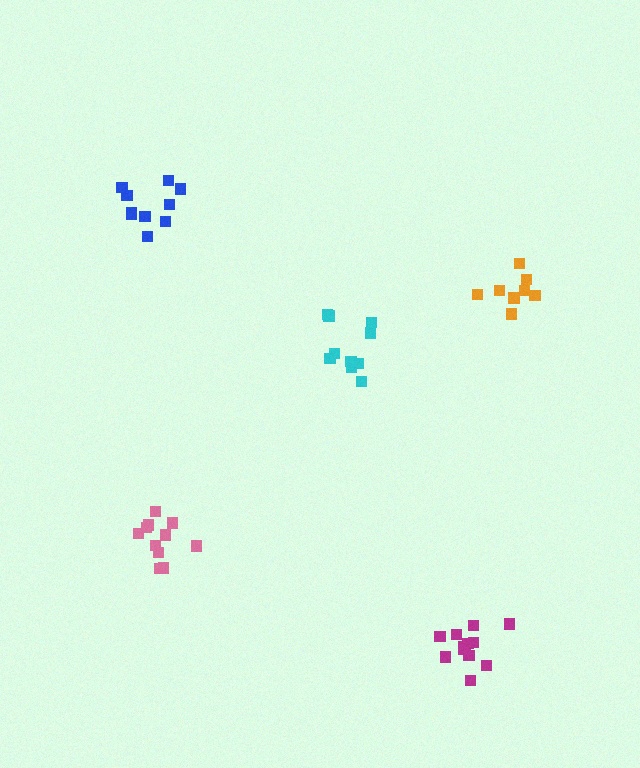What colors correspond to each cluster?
The clusters are colored: cyan, pink, blue, magenta, orange.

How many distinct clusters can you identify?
There are 5 distinct clusters.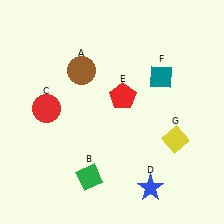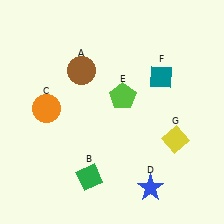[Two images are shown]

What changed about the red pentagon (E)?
In Image 1, E is red. In Image 2, it changed to lime.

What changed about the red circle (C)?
In Image 1, C is red. In Image 2, it changed to orange.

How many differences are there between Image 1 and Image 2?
There are 2 differences between the two images.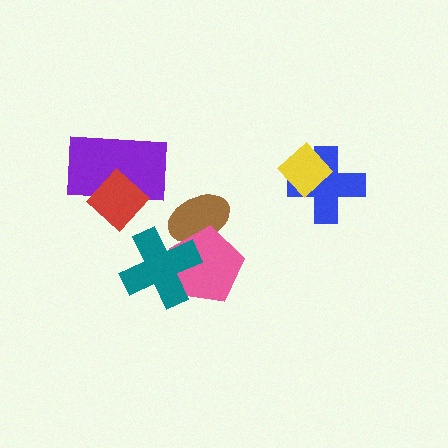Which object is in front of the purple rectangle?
The red diamond is in front of the purple rectangle.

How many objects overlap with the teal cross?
2 objects overlap with the teal cross.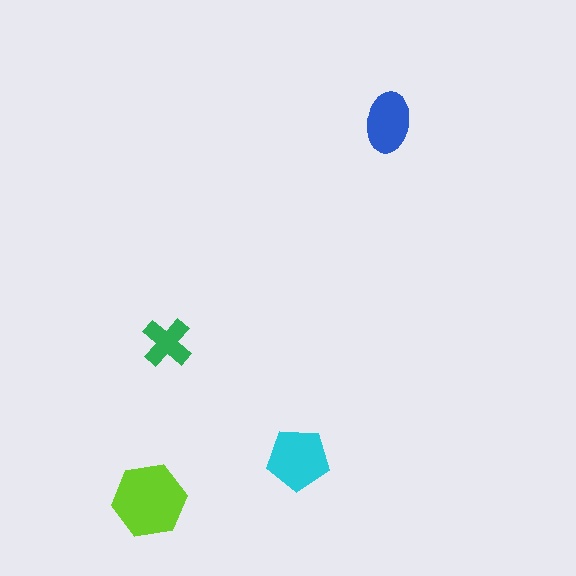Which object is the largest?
The lime hexagon.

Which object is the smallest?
The green cross.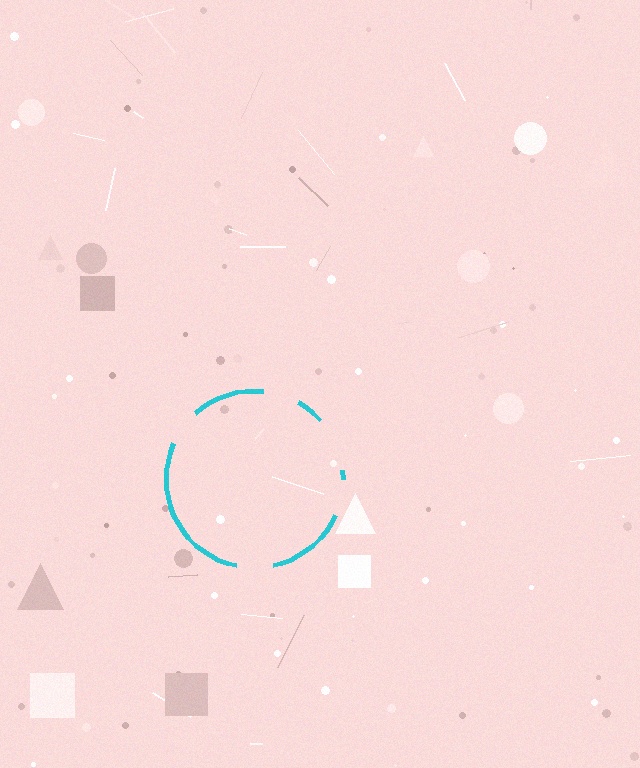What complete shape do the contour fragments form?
The contour fragments form a circle.